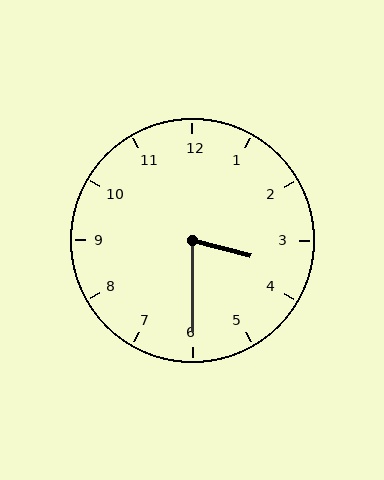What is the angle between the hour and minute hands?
Approximately 75 degrees.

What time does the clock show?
3:30.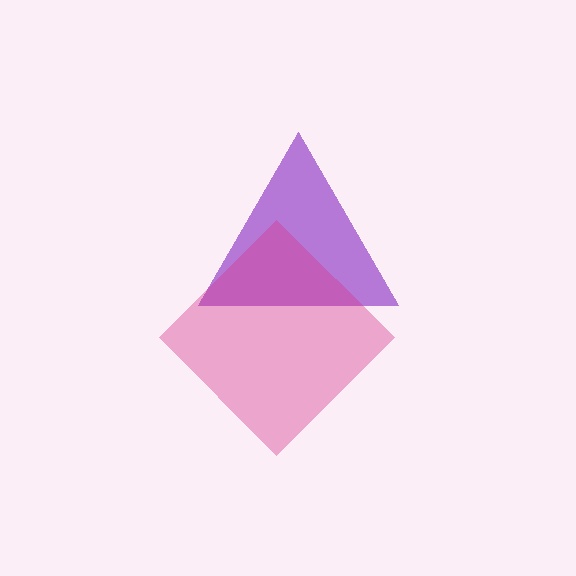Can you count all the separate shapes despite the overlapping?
Yes, there are 2 separate shapes.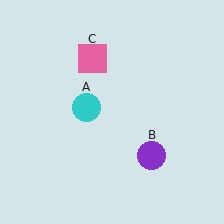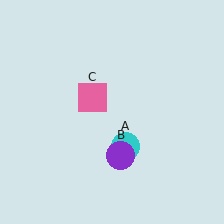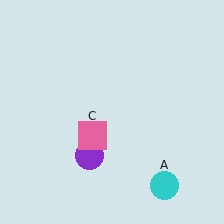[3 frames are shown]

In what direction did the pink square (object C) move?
The pink square (object C) moved down.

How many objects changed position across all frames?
3 objects changed position: cyan circle (object A), purple circle (object B), pink square (object C).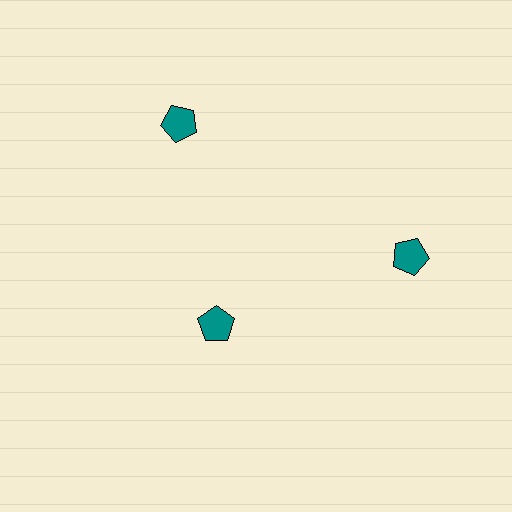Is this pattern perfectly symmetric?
No. The 3 teal pentagons are arranged in a ring, but one element near the 7 o'clock position is pulled inward toward the center, breaking the 3-fold rotational symmetry.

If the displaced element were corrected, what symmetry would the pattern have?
It would have 3-fold rotational symmetry — the pattern would map onto itself every 120 degrees.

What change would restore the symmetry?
The symmetry would be restored by moving it outward, back onto the ring so that all 3 pentagons sit at equal angles and equal distance from the center.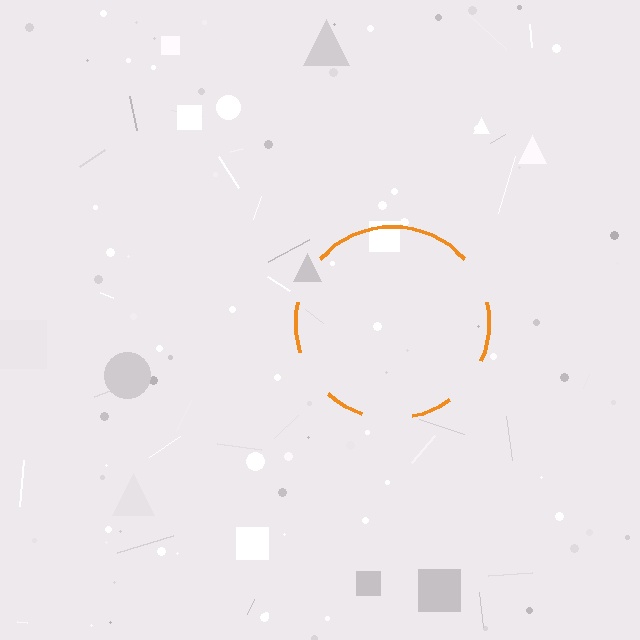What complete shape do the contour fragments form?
The contour fragments form a circle.